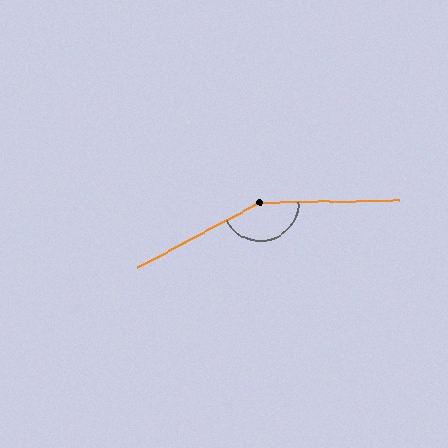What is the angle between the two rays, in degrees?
Approximately 153 degrees.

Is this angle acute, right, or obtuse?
It is obtuse.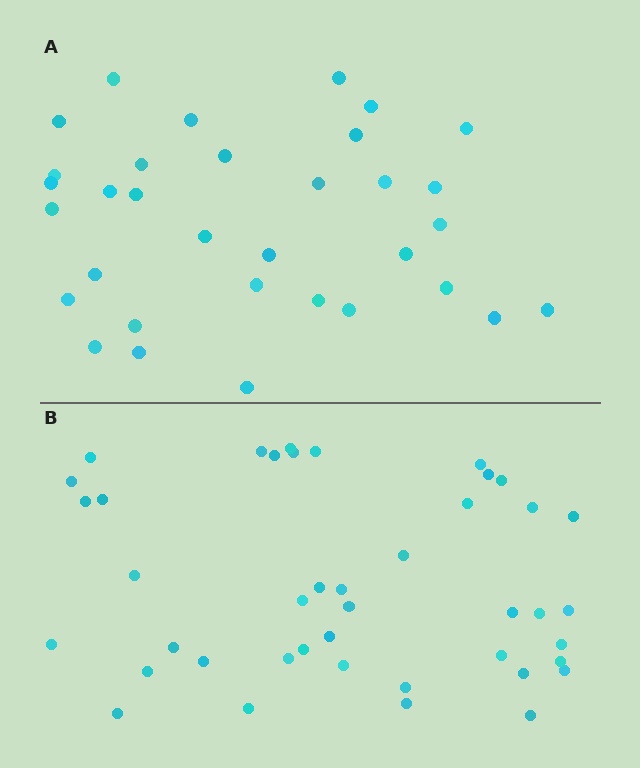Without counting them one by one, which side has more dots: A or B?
Region B (the bottom region) has more dots.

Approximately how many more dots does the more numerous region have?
Region B has roughly 8 or so more dots than region A.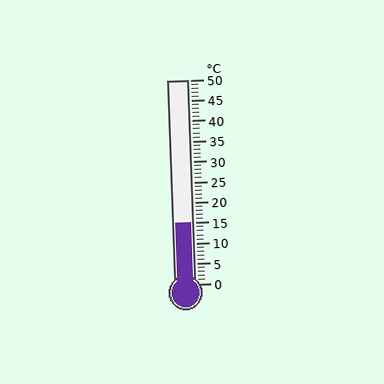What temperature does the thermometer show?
The thermometer shows approximately 15°C.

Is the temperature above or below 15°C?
The temperature is at 15°C.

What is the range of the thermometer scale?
The thermometer scale ranges from 0°C to 50°C.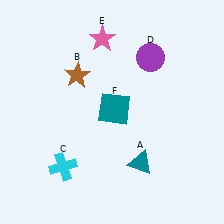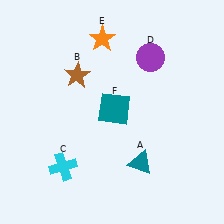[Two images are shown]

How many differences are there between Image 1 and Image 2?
There is 1 difference between the two images.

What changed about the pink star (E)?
In Image 1, E is pink. In Image 2, it changed to orange.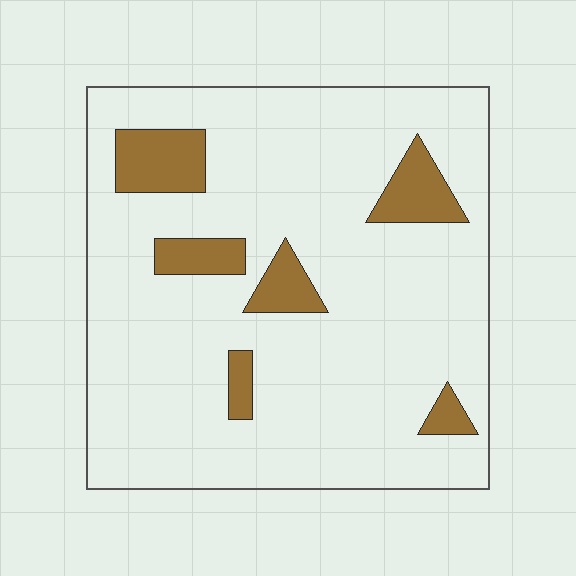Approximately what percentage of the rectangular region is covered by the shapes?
Approximately 15%.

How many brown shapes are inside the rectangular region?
6.